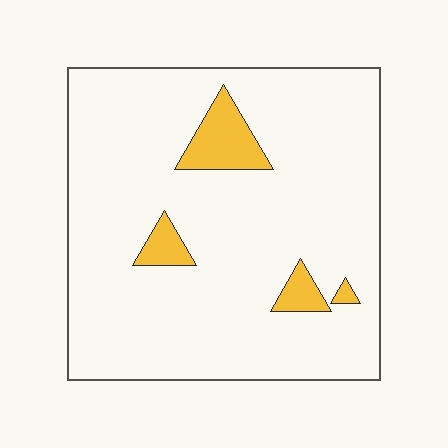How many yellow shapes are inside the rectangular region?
4.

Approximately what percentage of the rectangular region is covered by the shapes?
Approximately 10%.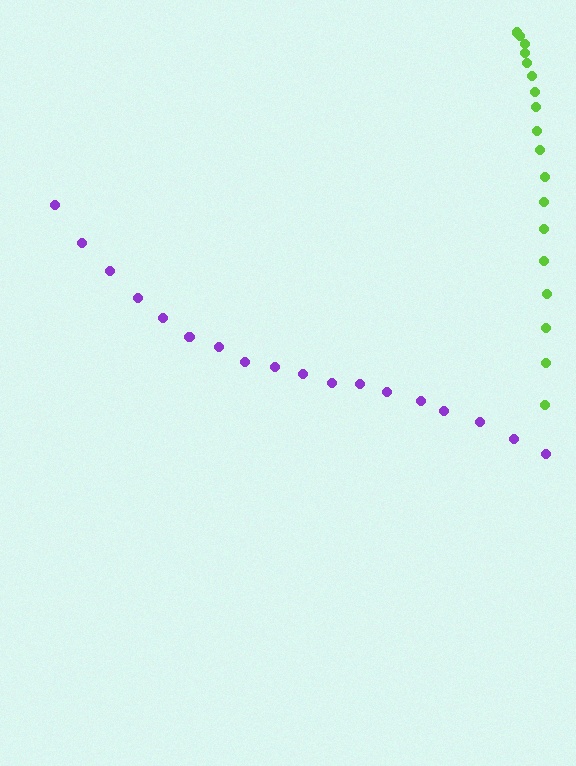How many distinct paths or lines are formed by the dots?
There are 2 distinct paths.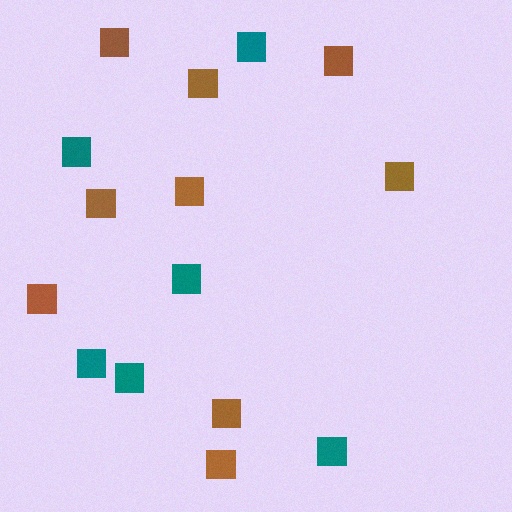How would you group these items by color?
There are 2 groups: one group of brown squares (9) and one group of teal squares (6).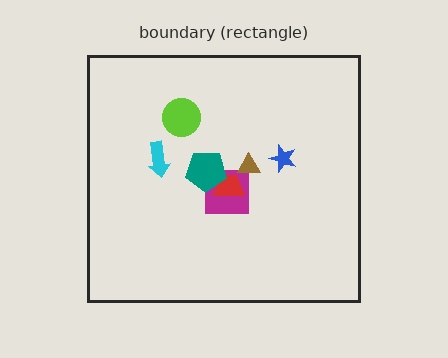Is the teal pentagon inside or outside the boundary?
Inside.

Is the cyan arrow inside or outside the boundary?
Inside.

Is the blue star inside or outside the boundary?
Inside.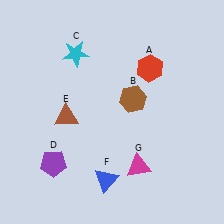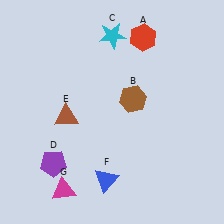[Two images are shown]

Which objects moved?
The objects that moved are: the red hexagon (A), the cyan star (C), the magenta triangle (G).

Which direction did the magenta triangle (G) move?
The magenta triangle (G) moved left.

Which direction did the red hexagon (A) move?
The red hexagon (A) moved up.